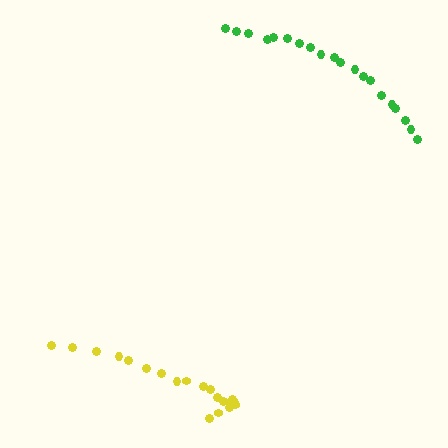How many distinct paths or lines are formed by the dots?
There are 2 distinct paths.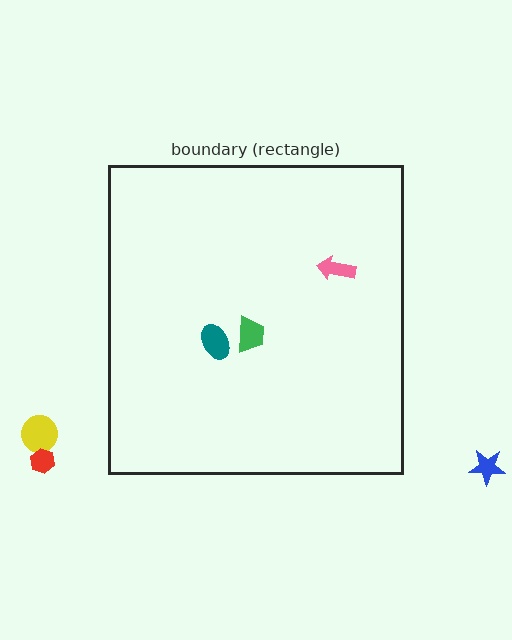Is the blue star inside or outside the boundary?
Outside.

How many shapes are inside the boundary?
3 inside, 3 outside.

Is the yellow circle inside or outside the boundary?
Outside.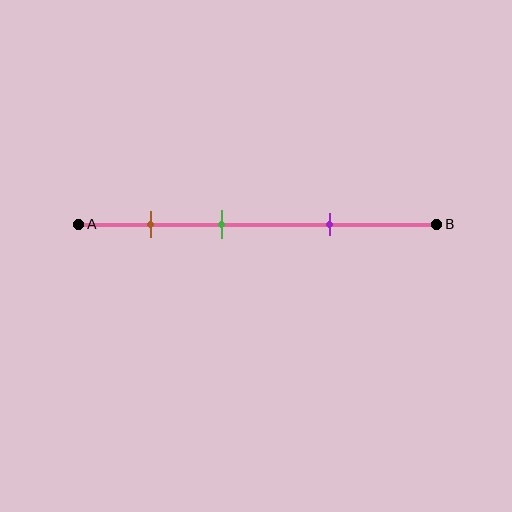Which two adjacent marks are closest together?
The brown and green marks are the closest adjacent pair.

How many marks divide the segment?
There are 3 marks dividing the segment.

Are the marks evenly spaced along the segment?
Yes, the marks are approximately evenly spaced.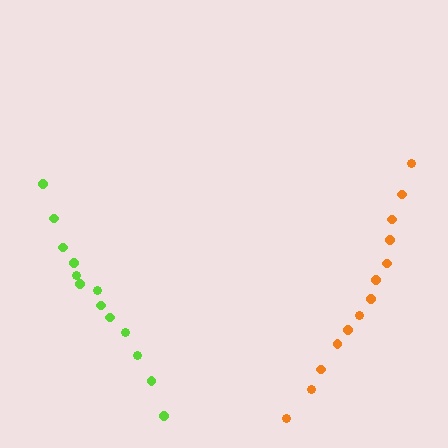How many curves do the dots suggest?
There are 2 distinct paths.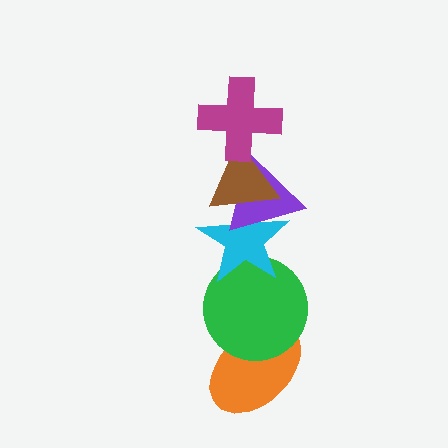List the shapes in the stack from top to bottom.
From top to bottom: the magenta cross, the brown triangle, the purple triangle, the cyan star, the green circle, the orange ellipse.